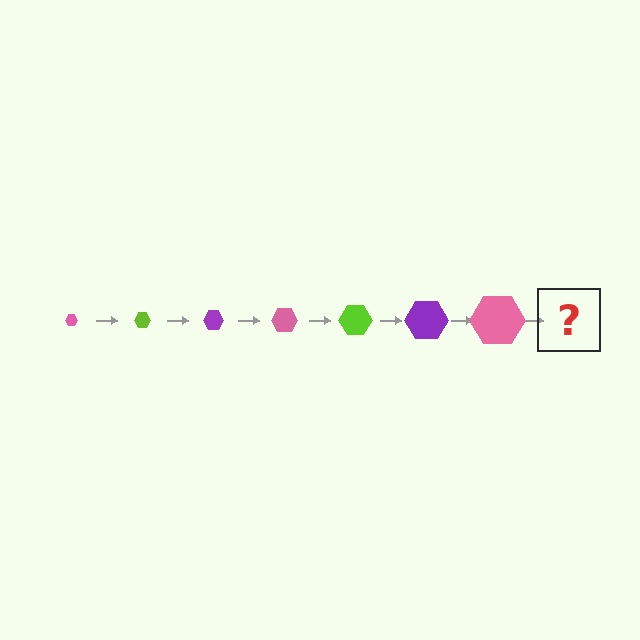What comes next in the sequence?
The next element should be a lime hexagon, larger than the previous one.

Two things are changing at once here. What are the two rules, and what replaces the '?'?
The two rules are that the hexagon grows larger each step and the color cycles through pink, lime, and purple. The '?' should be a lime hexagon, larger than the previous one.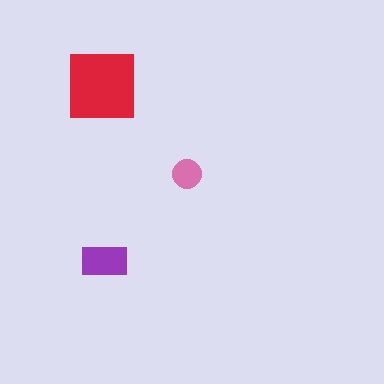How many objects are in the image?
There are 3 objects in the image.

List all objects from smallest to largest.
The pink circle, the purple rectangle, the red square.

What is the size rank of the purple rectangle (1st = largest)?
2nd.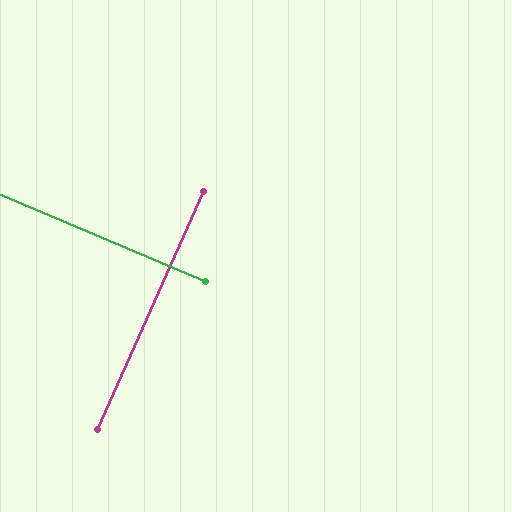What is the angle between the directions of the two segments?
Approximately 89 degrees.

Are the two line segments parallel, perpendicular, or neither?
Perpendicular — they meet at approximately 89°.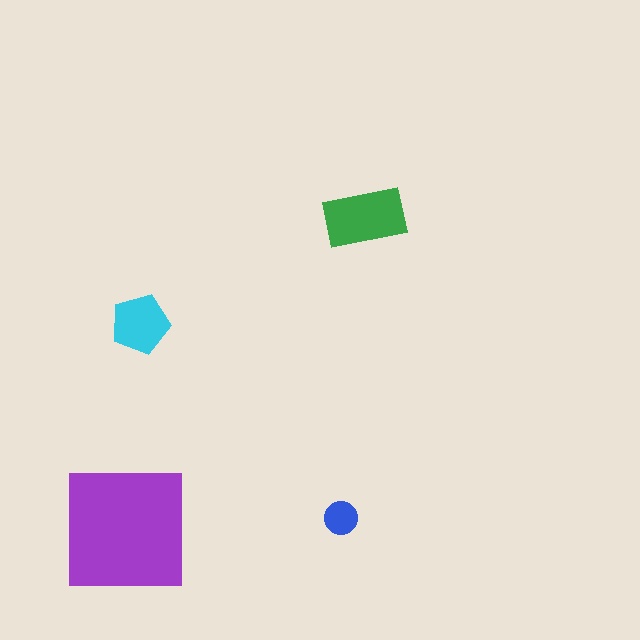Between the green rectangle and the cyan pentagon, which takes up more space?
The green rectangle.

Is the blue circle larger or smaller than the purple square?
Smaller.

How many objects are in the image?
There are 4 objects in the image.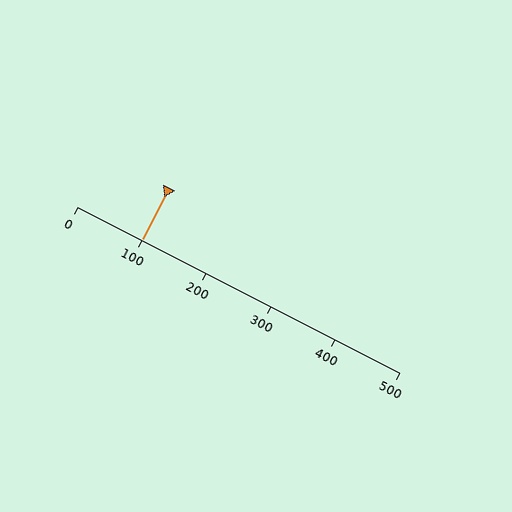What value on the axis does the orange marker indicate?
The marker indicates approximately 100.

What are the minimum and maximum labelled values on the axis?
The axis runs from 0 to 500.